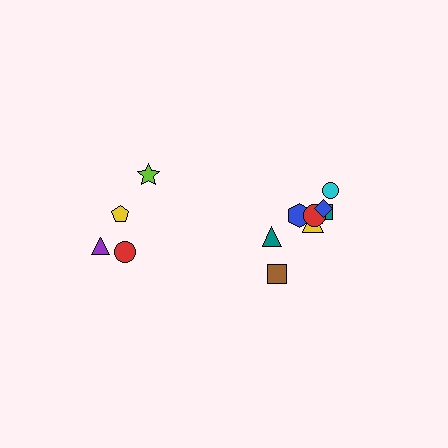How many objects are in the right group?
There are 8 objects.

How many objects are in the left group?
There are 4 objects.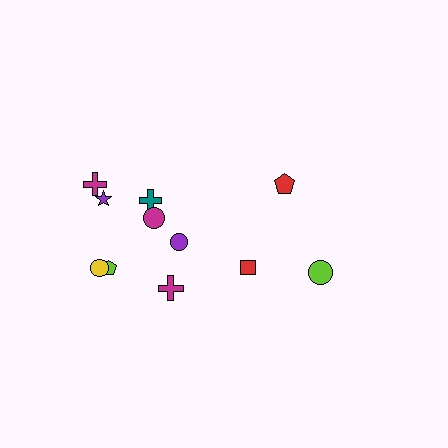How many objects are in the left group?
There are 8 objects.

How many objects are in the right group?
There are 3 objects.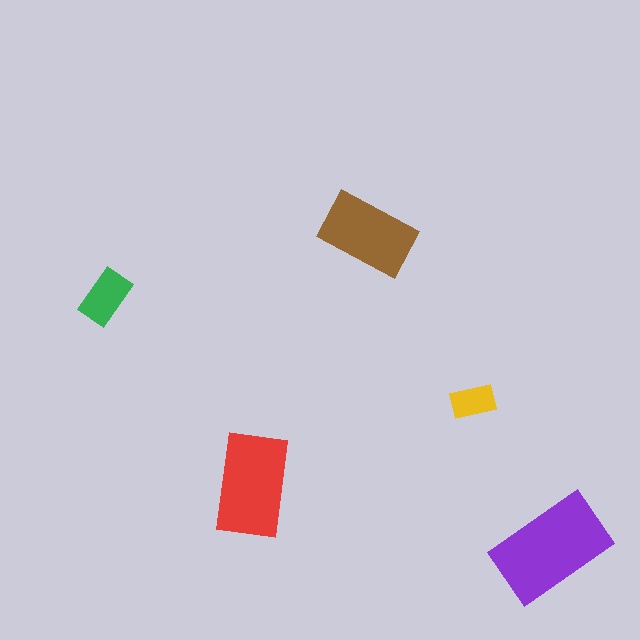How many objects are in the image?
There are 5 objects in the image.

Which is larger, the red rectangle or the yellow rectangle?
The red one.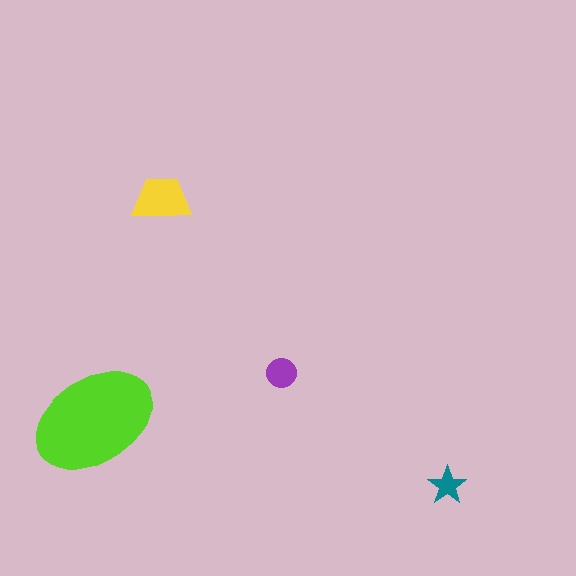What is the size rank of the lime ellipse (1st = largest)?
1st.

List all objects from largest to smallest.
The lime ellipse, the yellow trapezoid, the purple circle, the teal star.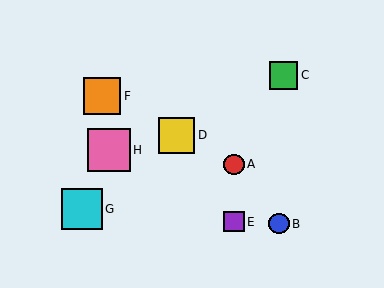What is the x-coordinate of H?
Object H is at x≈109.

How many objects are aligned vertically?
2 objects (A, E) are aligned vertically.